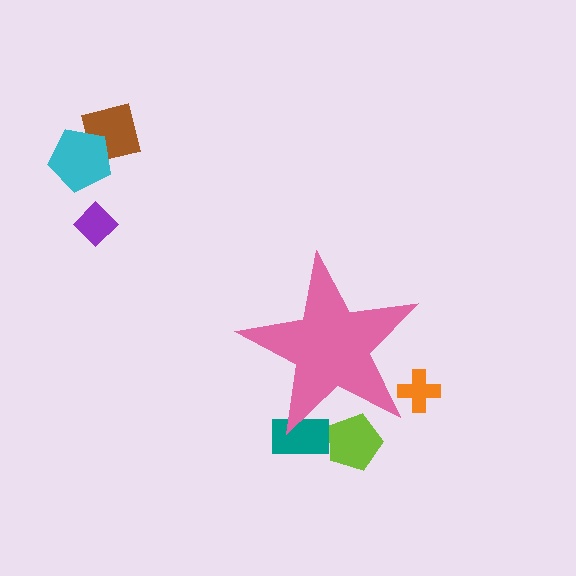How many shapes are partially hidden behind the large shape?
3 shapes are partially hidden.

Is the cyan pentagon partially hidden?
No, the cyan pentagon is fully visible.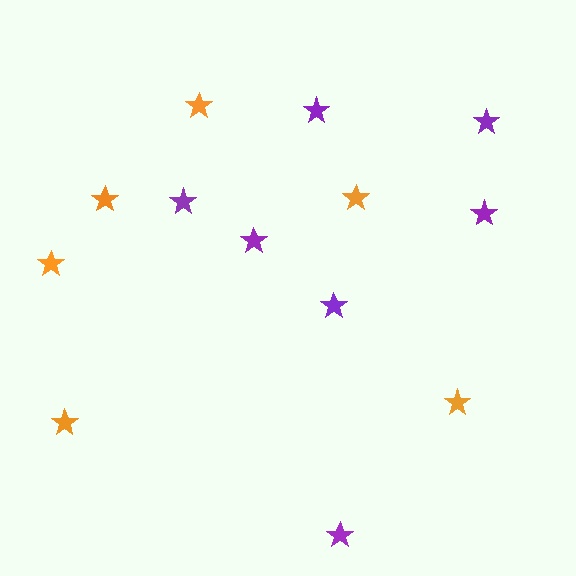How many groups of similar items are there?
There are 2 groups: one group of orange stars (6) and one group of purple stars (7).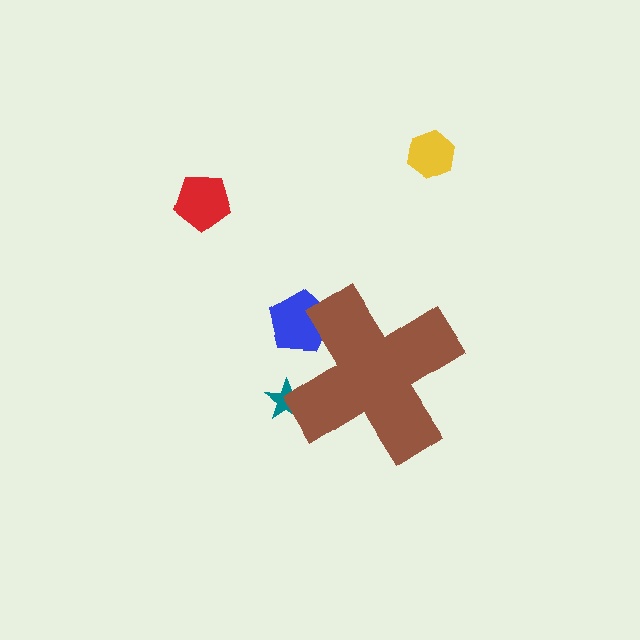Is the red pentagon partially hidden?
No, the red pentagon is fully visible.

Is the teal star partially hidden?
Yes, the teal star is partially hidden behind the brown cross.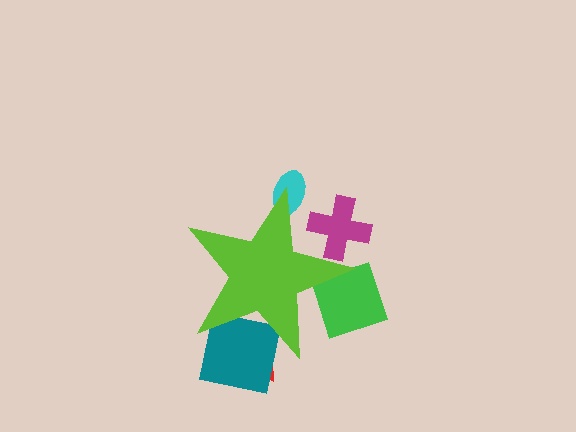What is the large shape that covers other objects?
A lime star.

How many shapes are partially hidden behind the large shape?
5 shapes are partially hidden.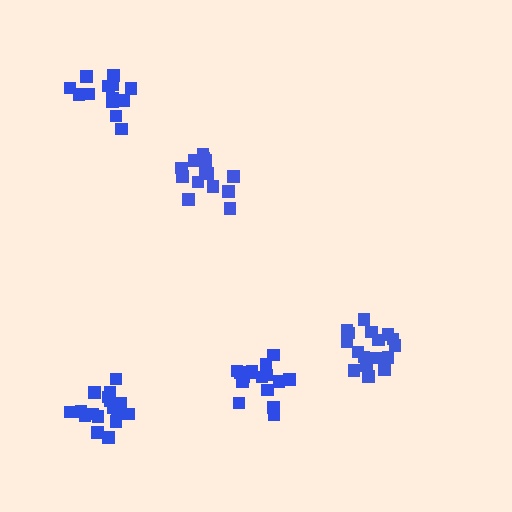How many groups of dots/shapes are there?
There are 5 groups.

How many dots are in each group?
Group 1: 15 dots, Group 2: 16 dots, Group 3: 14 dots, Group 4: 17 dots, Group 5: 17 dots (79 total).